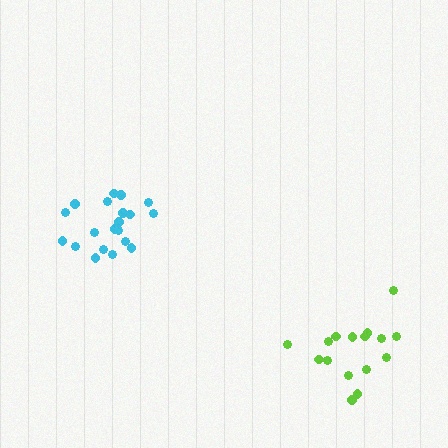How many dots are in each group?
Group 1: 20 dots, Group 2: 16 dots (36 total).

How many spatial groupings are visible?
There are 2 spatial groupings.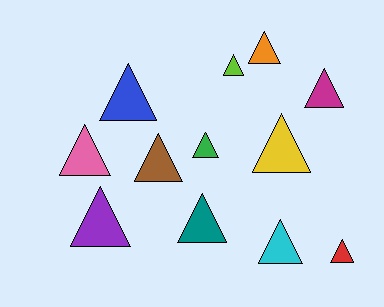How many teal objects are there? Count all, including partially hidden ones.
There is 1 teal object.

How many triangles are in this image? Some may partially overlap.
There are 12 triangles.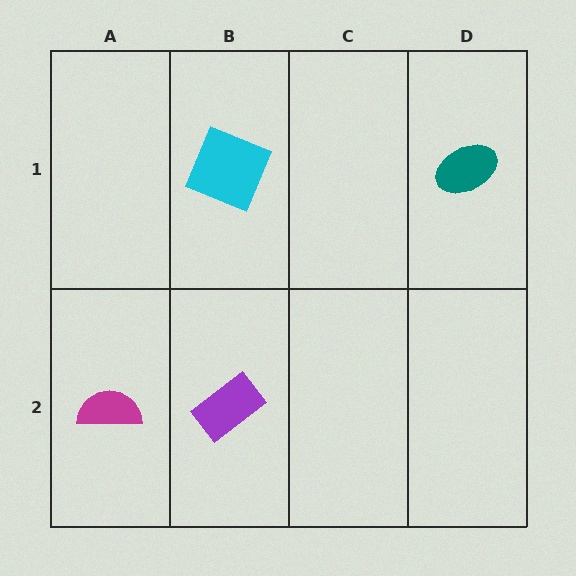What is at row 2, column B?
A purple rectangle.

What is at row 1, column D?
A teal ellipse.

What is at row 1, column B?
A cyan square.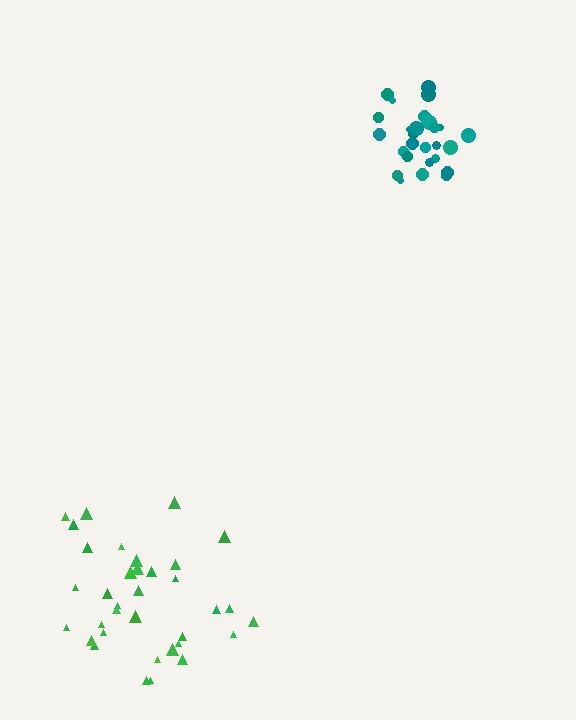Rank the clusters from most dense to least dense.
teal, green.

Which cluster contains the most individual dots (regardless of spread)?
Green (35).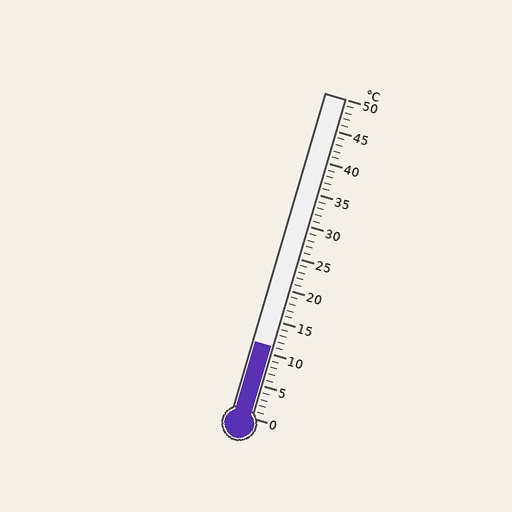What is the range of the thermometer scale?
The thermometer scale ranges from 0°C to 50°C.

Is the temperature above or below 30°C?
The temperature is below 30°C.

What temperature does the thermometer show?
The thermometer shows approximately 11°C.